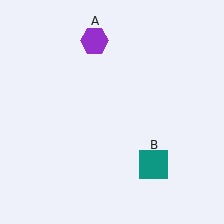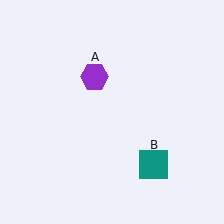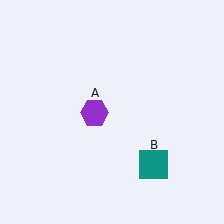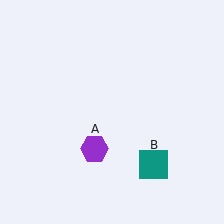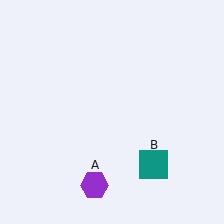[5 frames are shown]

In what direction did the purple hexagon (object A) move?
The purple hexagon (object A) moved down.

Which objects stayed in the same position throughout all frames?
Teal square (object B) remained stationary.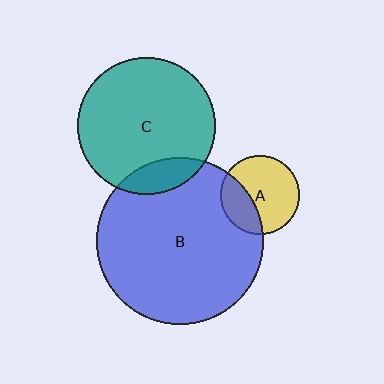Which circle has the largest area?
Circle B (blue).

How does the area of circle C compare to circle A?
Approximately 3.0 times.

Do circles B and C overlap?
Yes.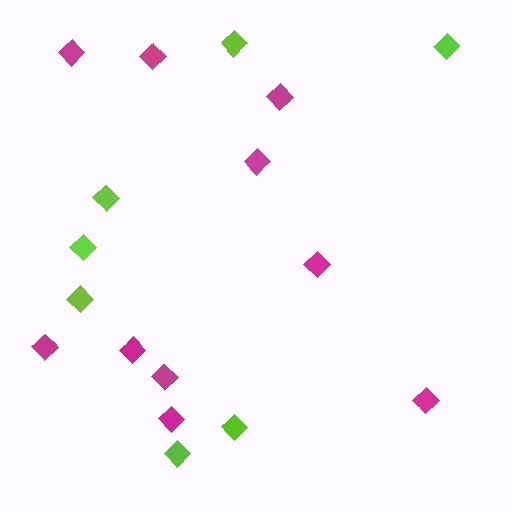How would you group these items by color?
There are 2 groups: one group of magenta diamonds (10) and one group of lime diamonds (7).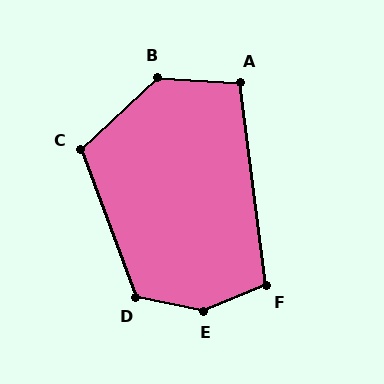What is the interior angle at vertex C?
Approximately 112 degrees (obtuse).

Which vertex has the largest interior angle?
E, at approximately 147 degrees.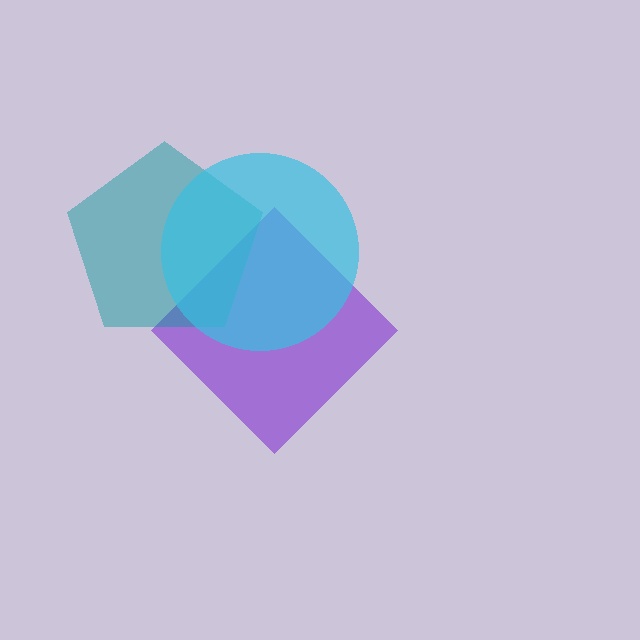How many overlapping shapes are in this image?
There are 3 overlapping shapes in the image.